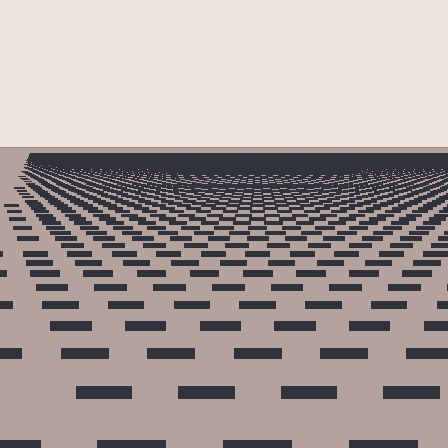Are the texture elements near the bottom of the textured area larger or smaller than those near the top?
Larger. Near the bottom, elements are closer to the viewer and appear at a bigger on-screen size.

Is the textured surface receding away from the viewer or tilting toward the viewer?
The surface is receding away from the viewer. Texture elements get smaller and denser toward the top.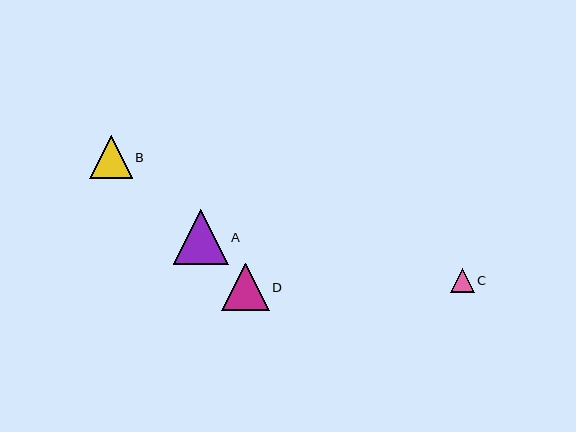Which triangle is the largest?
Triangle A is the largest with a size of approximately 55 pixels.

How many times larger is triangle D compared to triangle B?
Triangle D is approximately 1.1 times the size of triangle B.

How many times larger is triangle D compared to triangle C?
Triangle D is approximately 2.0 times the size of triangle C.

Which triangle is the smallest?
Triangle C is the smallest with a size of approximately 24 pixels.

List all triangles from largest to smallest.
From largest to smallest: A, D, B, C.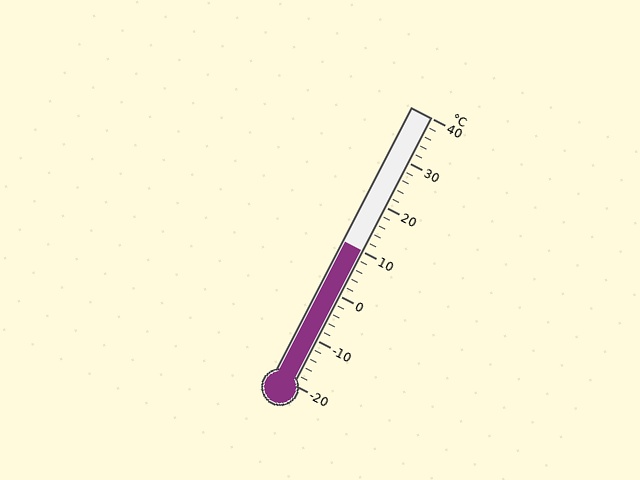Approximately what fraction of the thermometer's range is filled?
The thermometer is filled to approximately 50% of its range.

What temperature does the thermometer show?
The thermometer shows approximately 10°C.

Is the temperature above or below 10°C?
The temperature is at 10°C.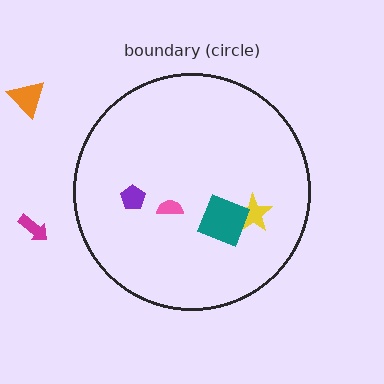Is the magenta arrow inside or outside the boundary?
Outside.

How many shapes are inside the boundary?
4 inside, 2 outside.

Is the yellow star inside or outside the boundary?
Inside.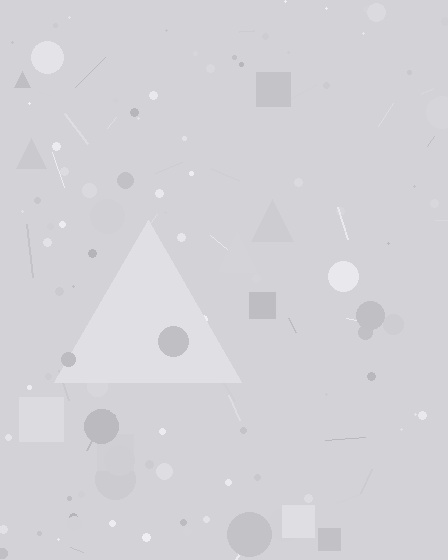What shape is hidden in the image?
A triangle is hidden in the image.